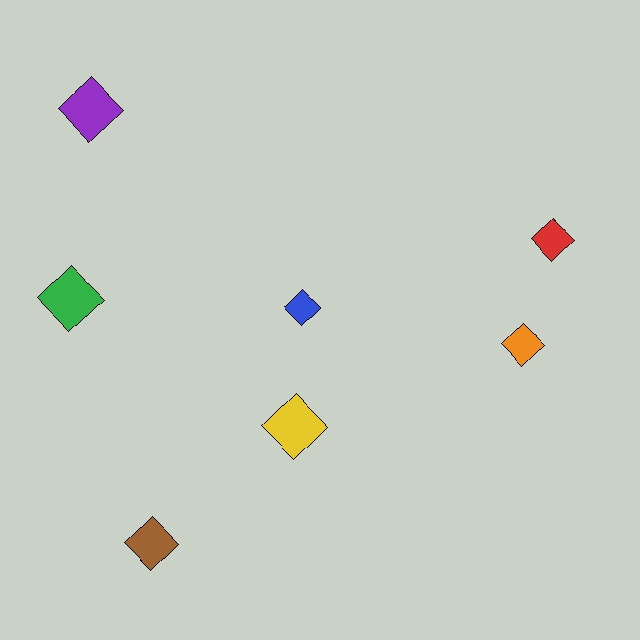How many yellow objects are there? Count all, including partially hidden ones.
There is 1 yellow object.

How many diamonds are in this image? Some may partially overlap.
There are 7 diamonds.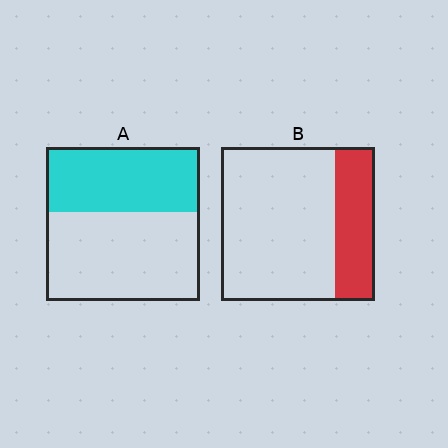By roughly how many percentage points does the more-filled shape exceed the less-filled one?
By roughly 15 percentage points (A over B).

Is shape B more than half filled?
No.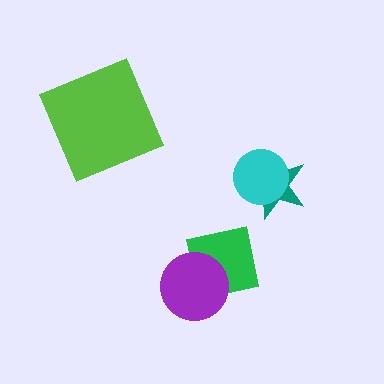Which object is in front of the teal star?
The cyan circle is in front of the teal star.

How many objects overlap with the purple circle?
1 object overlaps with the purple circle.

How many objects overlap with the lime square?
0 objects overlap with the lime square.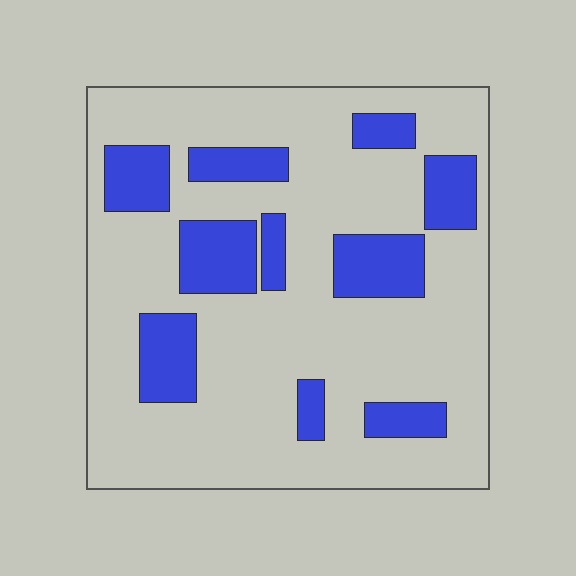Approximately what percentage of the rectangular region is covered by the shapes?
Approximately 25%.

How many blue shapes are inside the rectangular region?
10.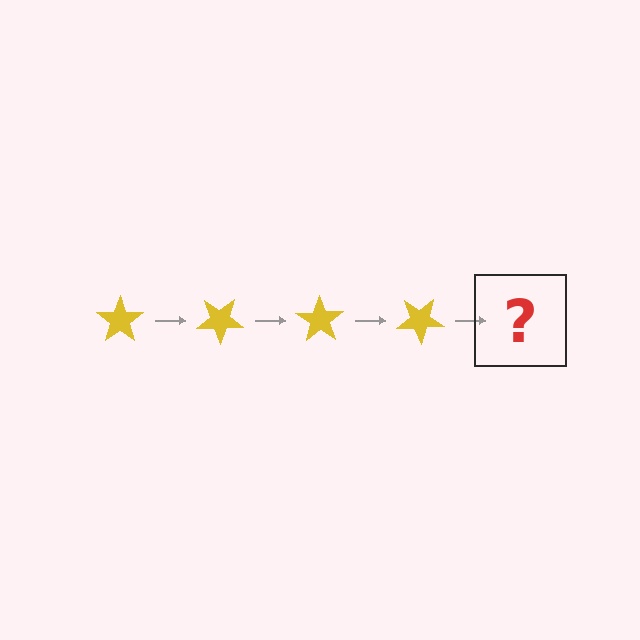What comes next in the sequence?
The next element should be a yellow star rotated 140 degrees.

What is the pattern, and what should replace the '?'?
The pattern is that the star rotates 35 degrees each step. The '?' should be a yellow star rotated 140 degrees.